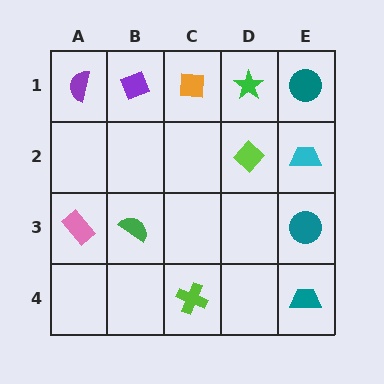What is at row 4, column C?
A lime cross.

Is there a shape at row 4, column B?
No, that cell is empty.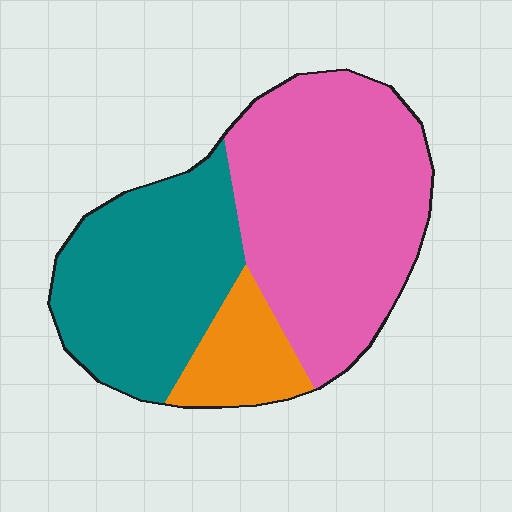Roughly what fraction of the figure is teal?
Teal covers 36% of the figure.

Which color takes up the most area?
Pink, at roughly 50%.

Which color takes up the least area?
Orange, at roughly 10%.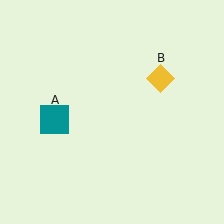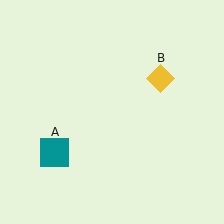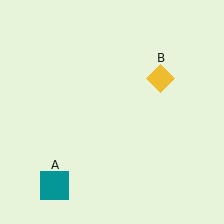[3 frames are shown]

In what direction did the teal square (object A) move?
The teal square (object A) moved down.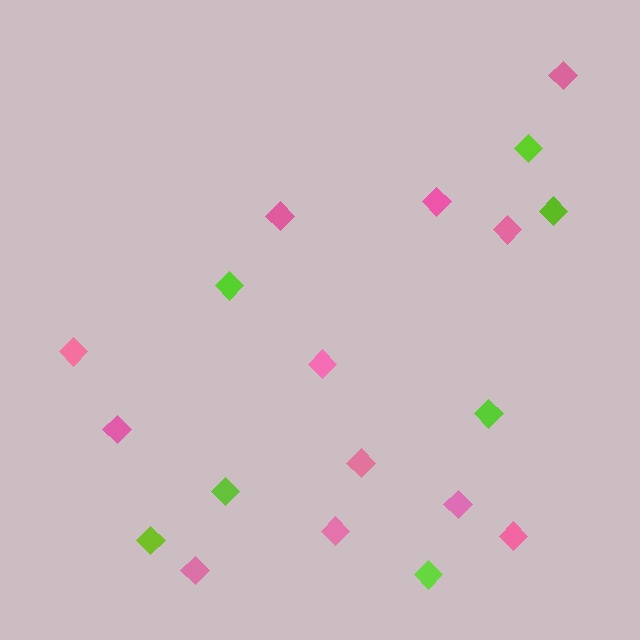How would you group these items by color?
There are 2 groups: one group of lime diamonds (7) and one group of pink diamonds (12).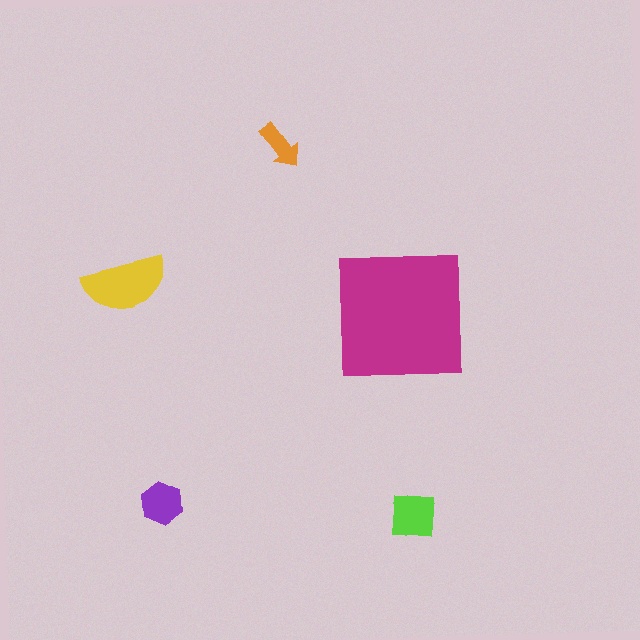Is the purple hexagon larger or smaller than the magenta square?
Smaller.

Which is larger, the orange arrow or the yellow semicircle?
The yellow semicircle.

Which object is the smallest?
The orange arrow.